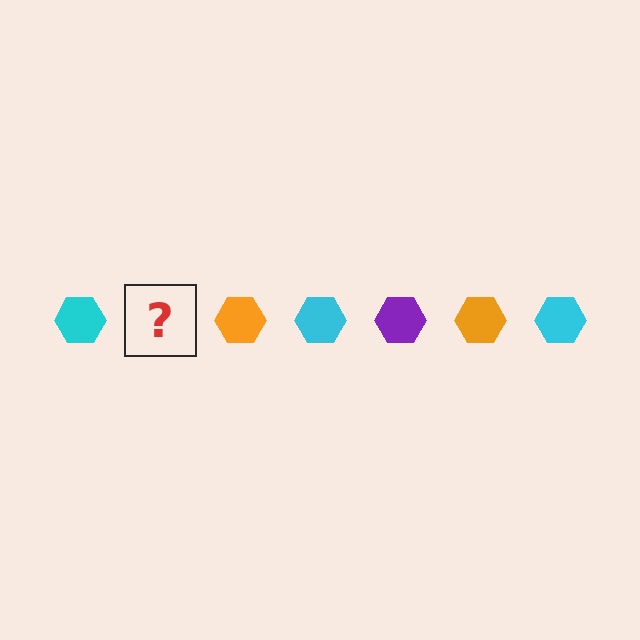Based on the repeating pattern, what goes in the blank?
The blank should be a purple hexagon.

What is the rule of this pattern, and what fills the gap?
The rule is that the pattern cycles through cyan, purple, orange hexagons. The gap should be filled with a purple hexagon.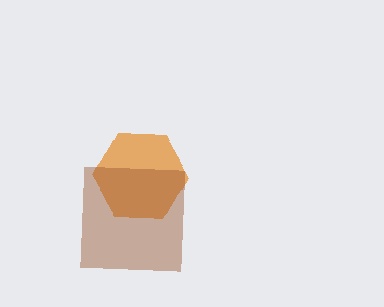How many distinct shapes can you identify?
There are 2 distinct shapes: an orange hexagon, a brown square.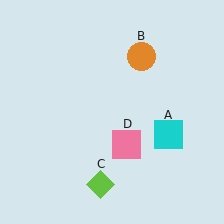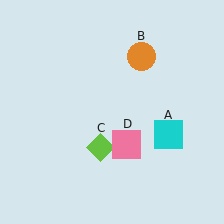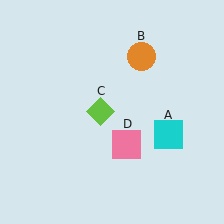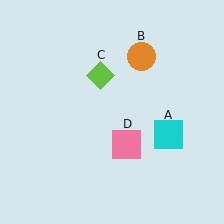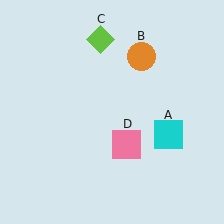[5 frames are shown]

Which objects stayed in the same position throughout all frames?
Cyan square (object A) and orange circle (object B) and pink square (object D) remained stationary.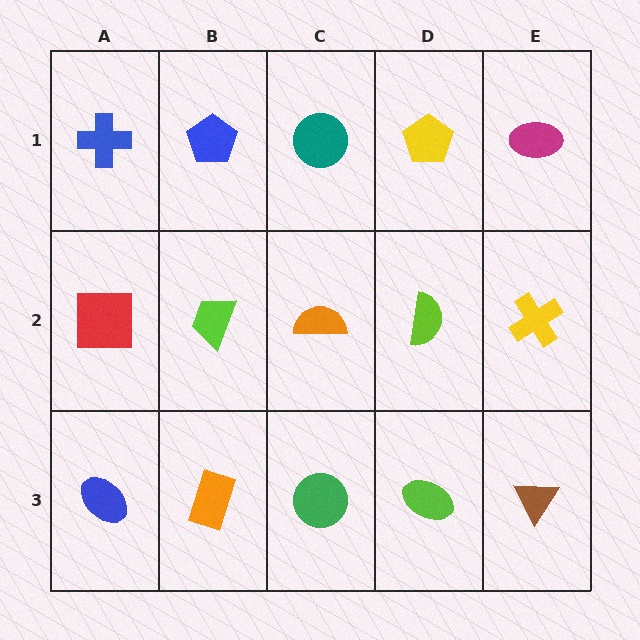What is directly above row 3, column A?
A red square.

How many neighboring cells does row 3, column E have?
2.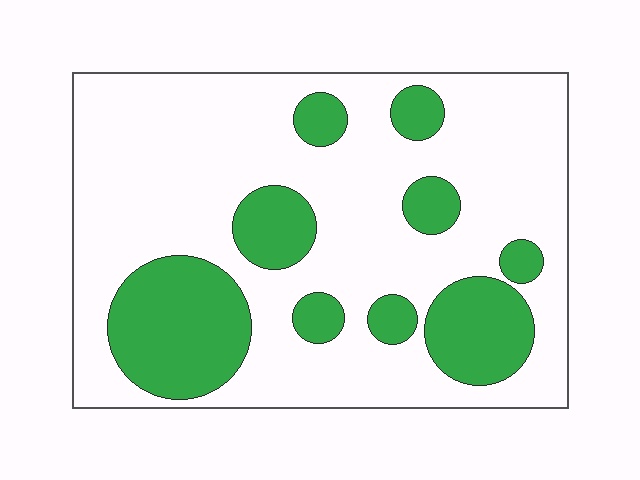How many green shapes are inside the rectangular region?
9.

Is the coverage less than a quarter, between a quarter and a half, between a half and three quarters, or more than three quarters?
Between a quarter and a half.